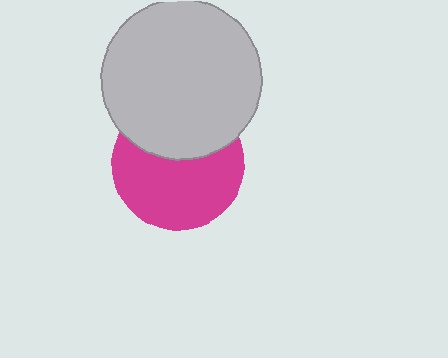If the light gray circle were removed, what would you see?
You would see the complete magenta circle.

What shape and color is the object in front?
The object in front is a light gray circle.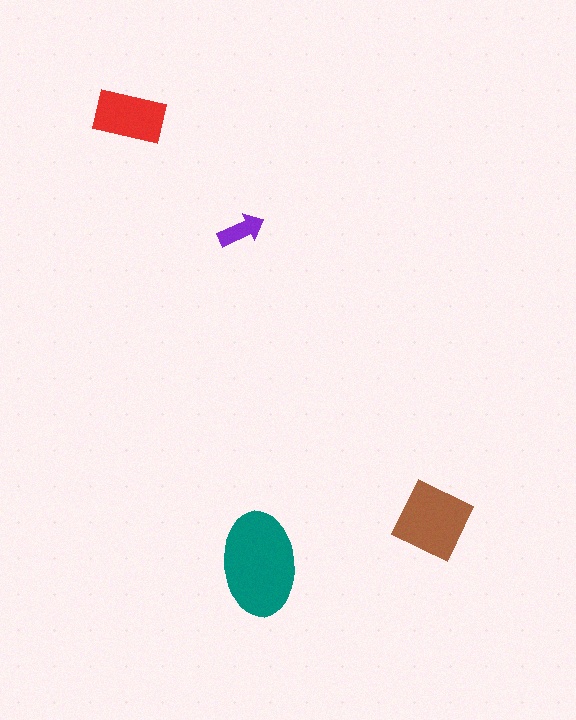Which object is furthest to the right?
The brown diamond is rightmost.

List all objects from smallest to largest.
The purple arrow, the red rectangle, the brown diamond, the teal ellipse.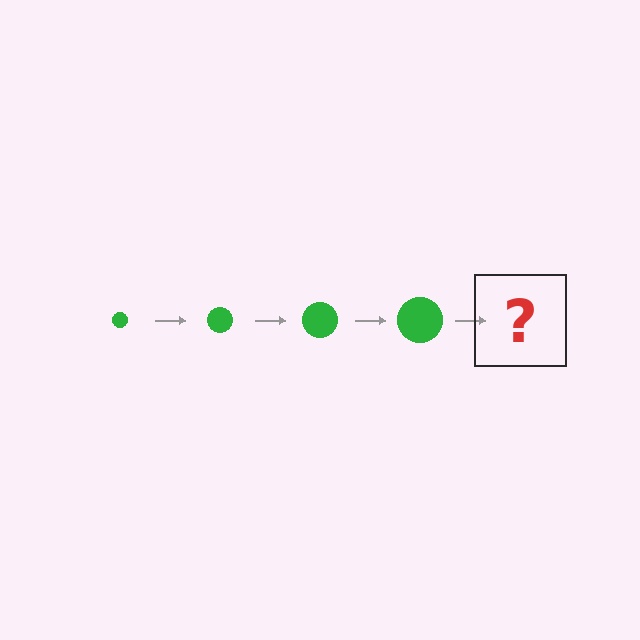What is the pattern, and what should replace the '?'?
The pattern is that the circle gets progressively larger each step. The '?' should be a green circle, larger than the previous one.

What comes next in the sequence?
The next element should be a green circle, larger than the previous one.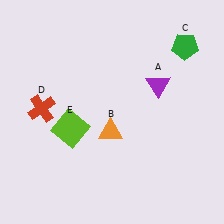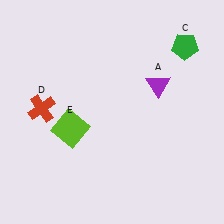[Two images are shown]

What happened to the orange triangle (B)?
The orange triangle (B) was removed in Image 2. It was in the bottom-left area of Image 1.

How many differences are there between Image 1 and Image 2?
There is 1 difference between the two images.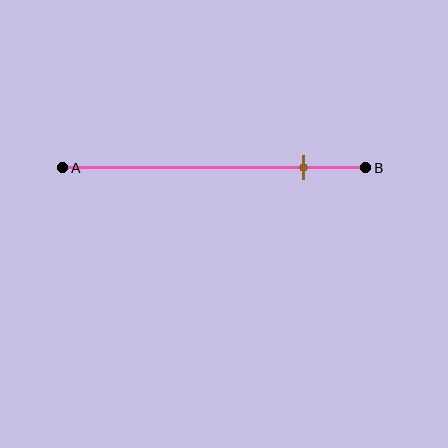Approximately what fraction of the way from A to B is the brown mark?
The brown mark is approximately 80% of the way from A to B.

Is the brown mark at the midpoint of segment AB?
No, the mark is at about 80% from A, not at the 50% midpoint.